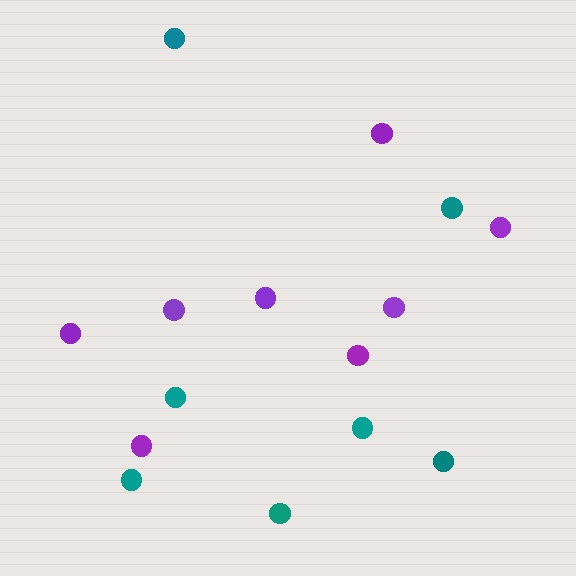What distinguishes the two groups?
There are 2 groups: one group of purple circles (8) and one group of teal circles (7).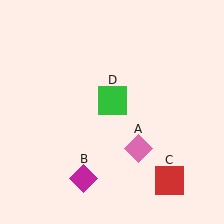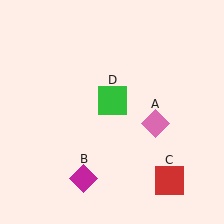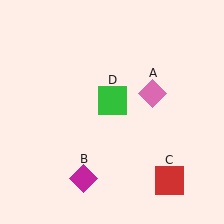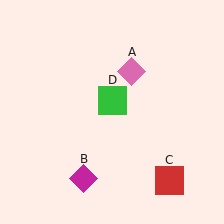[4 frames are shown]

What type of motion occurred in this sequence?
The pink diamond (object A) rotated counterclockwise around the center of the scene.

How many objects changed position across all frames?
1 object changed position: pink diamond (object A).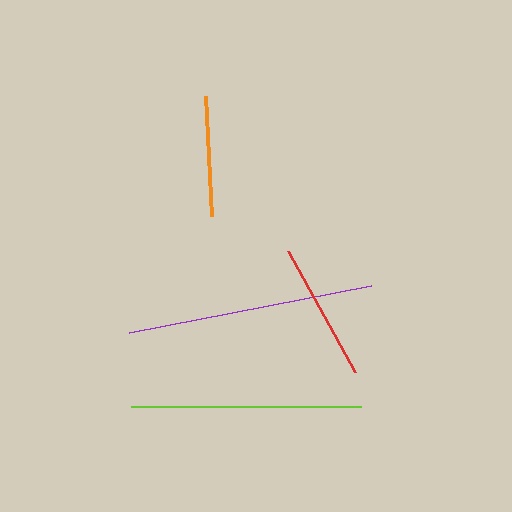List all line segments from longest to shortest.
From longest to shortest: purple, lime, red, orange.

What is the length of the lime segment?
The lime segment is approximately 231 pixels long.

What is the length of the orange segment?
The orange segment is approximately 120 pixels long.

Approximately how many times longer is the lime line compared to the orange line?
The lime line is approximately 1.9 times the length of the orange line.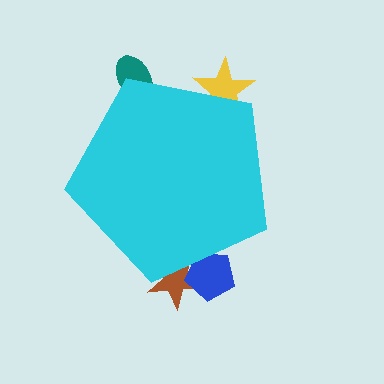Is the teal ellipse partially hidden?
Yes, the teal ellipse is partially hidden behind the cyan pentagon.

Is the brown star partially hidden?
Yes, the brown star is partially hidden behind the cyan pentagon.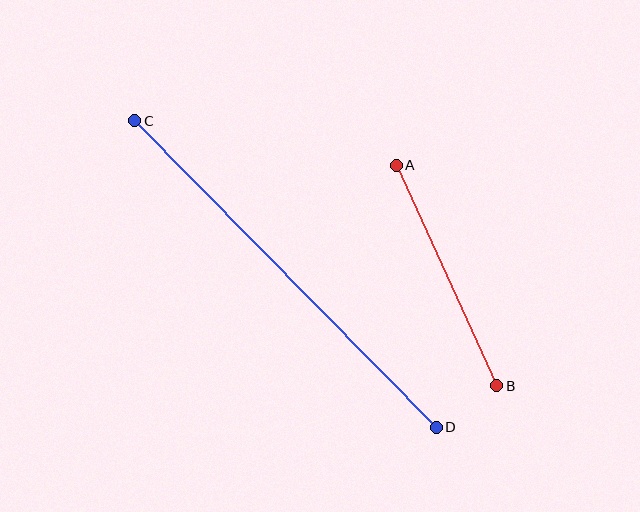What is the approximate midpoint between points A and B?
The midpoint is at approximately (447, 275) pixels.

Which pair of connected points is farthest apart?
Points C and D are farthest apart.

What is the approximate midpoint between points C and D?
The midpoint is at approximately (285, 274) pixels.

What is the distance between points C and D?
The distance is approximately 430 pixels.